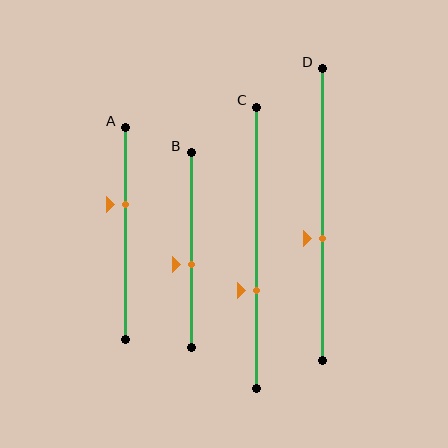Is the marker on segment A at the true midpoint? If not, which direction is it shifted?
No, the marker on segment A is shifted upward by about 14% of the segment length.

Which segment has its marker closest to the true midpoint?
Segment B has its marker closest to the true midpoint.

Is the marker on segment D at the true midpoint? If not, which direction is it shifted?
No, the marker on segment D is shifted downward by about 8% of the segment length.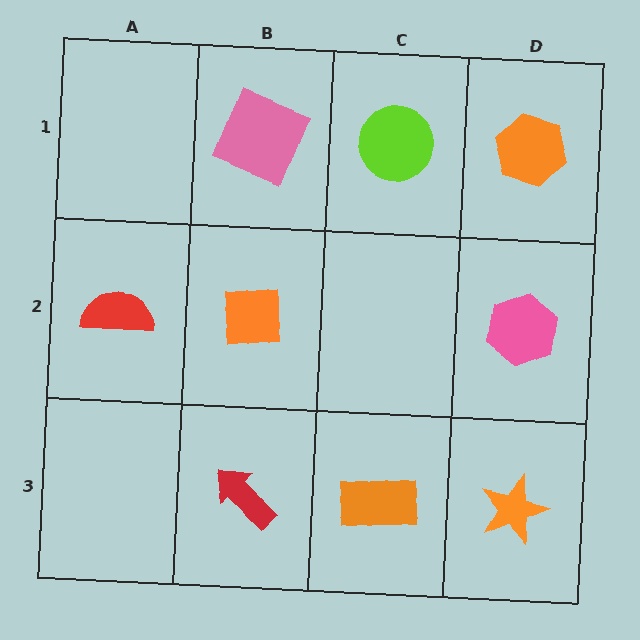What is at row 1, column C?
A lime circle.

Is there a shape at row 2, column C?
No, that cell is empty.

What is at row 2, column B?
An orange square.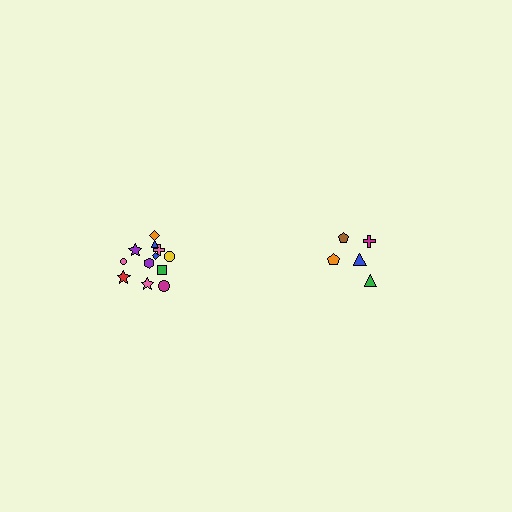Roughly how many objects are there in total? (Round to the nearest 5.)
Roughly 15 objects in total.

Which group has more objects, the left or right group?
The left group.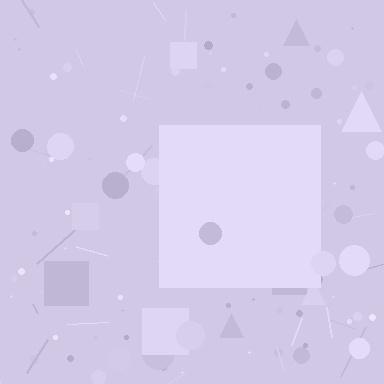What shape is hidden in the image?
A square is hidden in the image.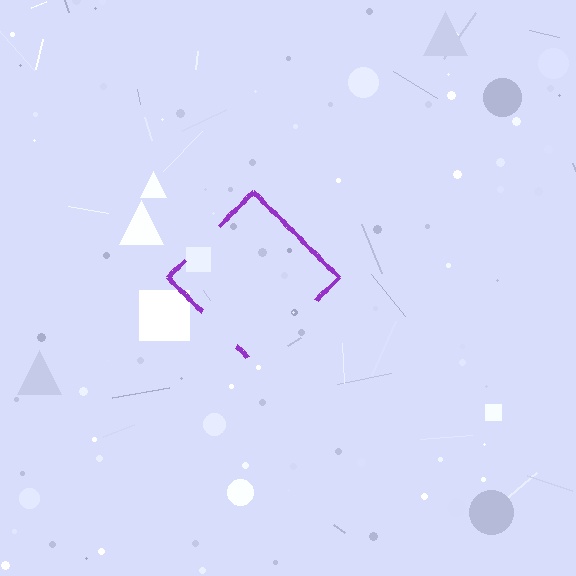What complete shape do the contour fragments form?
The contour fragments form a diamond.